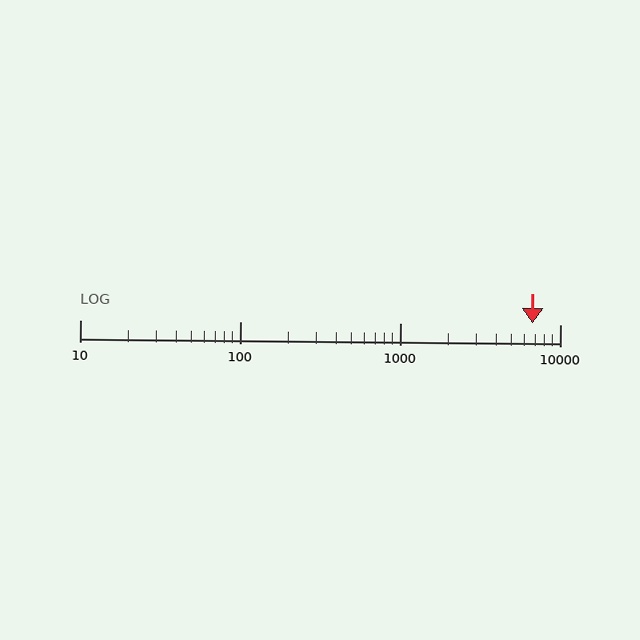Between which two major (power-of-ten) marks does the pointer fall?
The pointer is between 1000 and 10000.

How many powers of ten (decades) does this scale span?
The scale spans 3 decades, from 10 to 10000.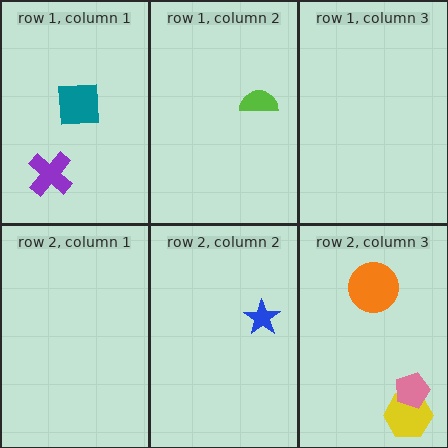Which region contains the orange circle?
The row 2, column 3 region.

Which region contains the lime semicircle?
The row 1, column 2 region.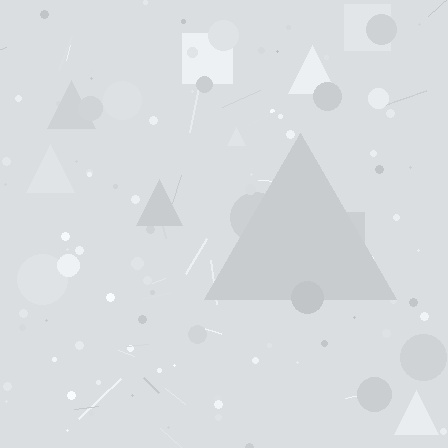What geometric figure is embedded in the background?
A triangle is embedded in the background.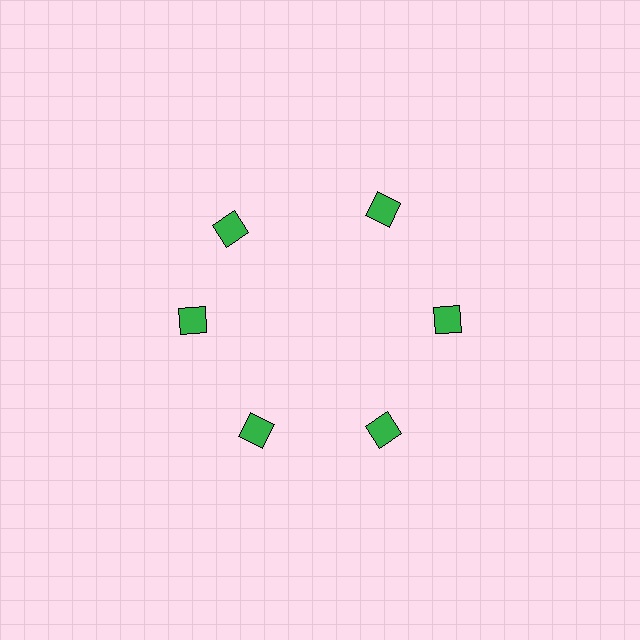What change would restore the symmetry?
The symmetry would be restored by rotating it back into even spacing with its neighbors so that all 6 squares sit at equal angles and equal distance from the center.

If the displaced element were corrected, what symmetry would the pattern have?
It would have 6-fold rotational symmetry — the pattern would map onto itself every 60 degrees.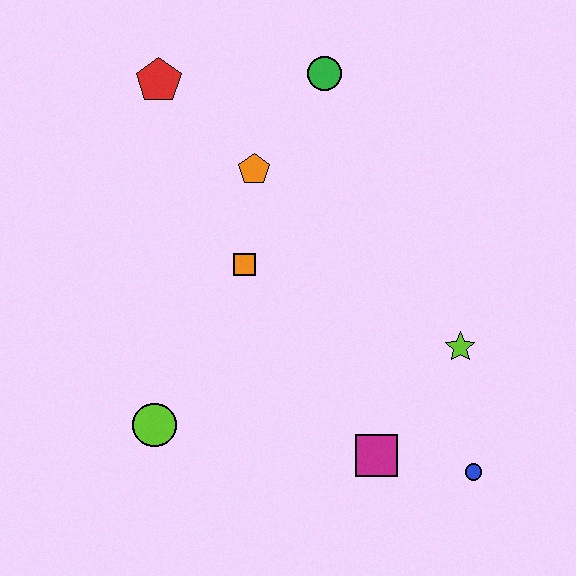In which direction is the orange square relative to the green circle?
The orange square is below the green circle.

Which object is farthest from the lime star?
The red pentagon is farthest from the lime star.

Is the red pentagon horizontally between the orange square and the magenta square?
No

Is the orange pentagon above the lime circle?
Yes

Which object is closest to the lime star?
The blue circle is closest to the lime star.